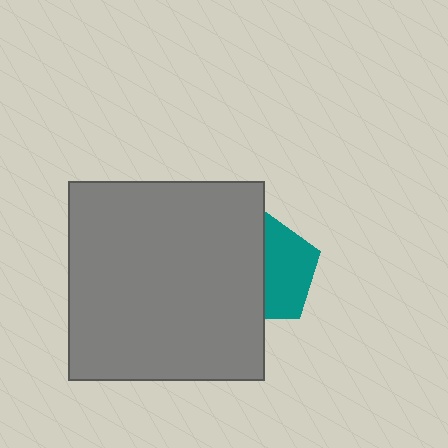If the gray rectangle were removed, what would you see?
You would see the complete teal pentagon.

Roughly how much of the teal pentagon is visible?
About half of it is visible (roughly 48%).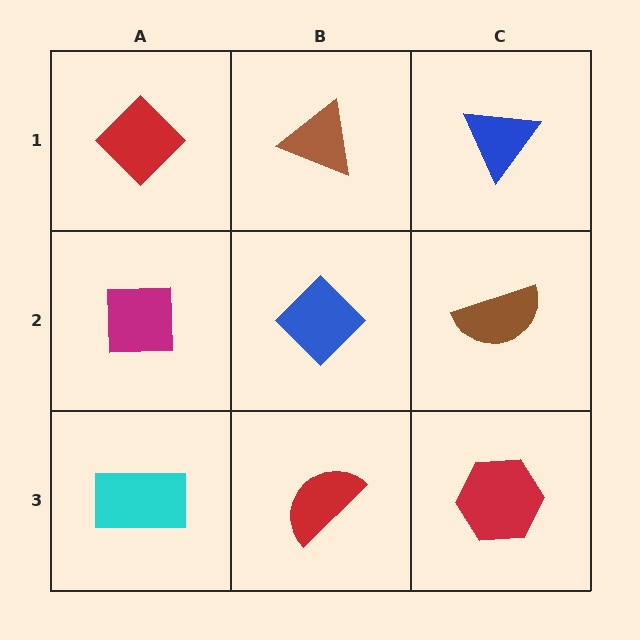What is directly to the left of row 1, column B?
A red diamond.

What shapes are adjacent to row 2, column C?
A blue triangle (row 1, column C), a red hexagon (row 3, column C), a blue diamond (row 2, column B).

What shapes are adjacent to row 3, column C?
A brown semicircle (row 2, column C), a red semicircle (row 3, column B).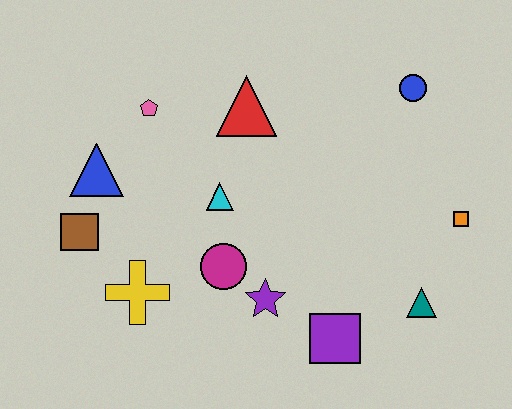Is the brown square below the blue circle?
Yes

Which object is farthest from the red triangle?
The teal triangle is farthest from the red triangle.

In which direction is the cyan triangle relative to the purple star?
The cyan triangle is above the purple star.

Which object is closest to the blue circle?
The orange square is closest to the blue circle.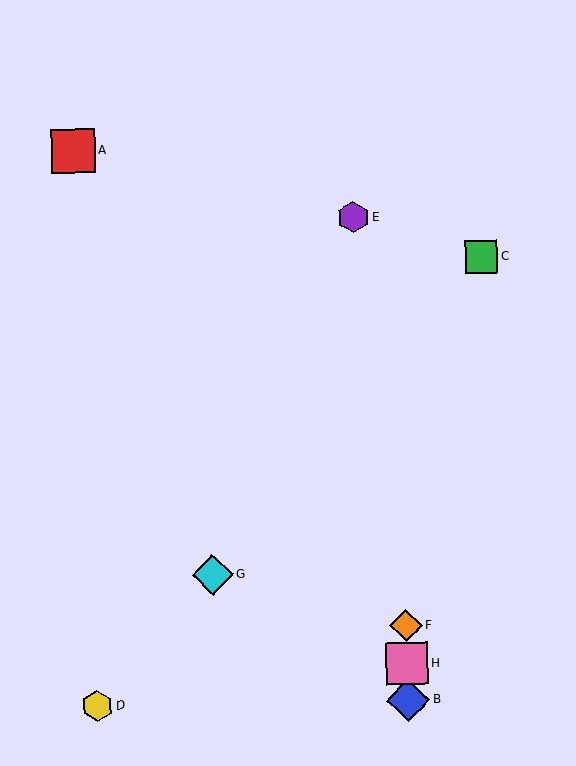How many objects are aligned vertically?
3 objects (B, F, H) are aligned vertically.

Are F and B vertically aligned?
Yes, both are at x≈406.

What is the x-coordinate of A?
Object A is at x≈73.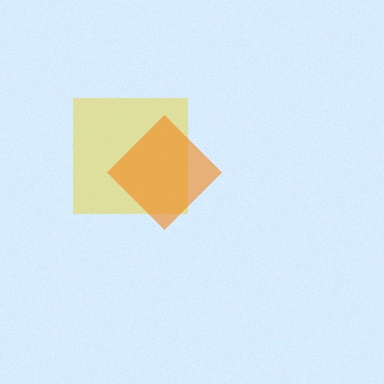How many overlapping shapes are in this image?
There are 2 overlapping shapes in the image.